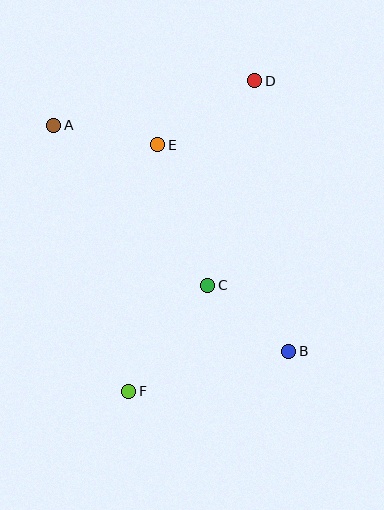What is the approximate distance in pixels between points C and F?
The distance between C and F is approximately 132 pixels.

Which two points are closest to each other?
Points B and C are closest to each other.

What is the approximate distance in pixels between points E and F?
The distance between E and F is approximately 248 pixels.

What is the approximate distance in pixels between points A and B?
The distance between A and B is approximately 326 pixels.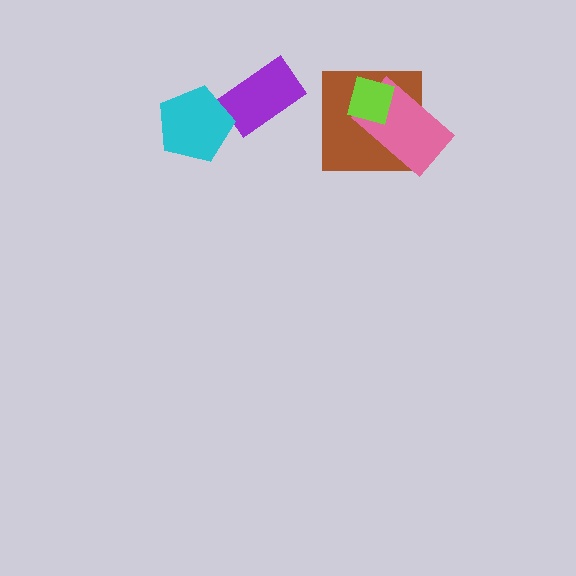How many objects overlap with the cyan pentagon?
0 objects overlap with the cyan pentagon.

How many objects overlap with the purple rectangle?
0 objects overlap with the purple rectangle.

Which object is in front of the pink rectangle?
The lime square is in front of the pink rectangle.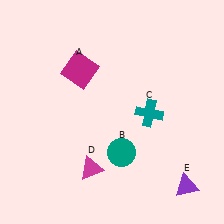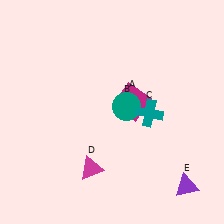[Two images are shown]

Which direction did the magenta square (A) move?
The magenta square (A) moved right.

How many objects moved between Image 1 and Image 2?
2 objects moved between the two images.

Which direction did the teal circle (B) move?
The teal circle (B) moved up.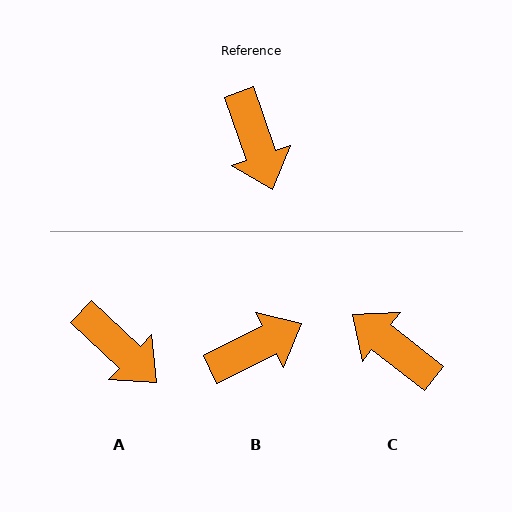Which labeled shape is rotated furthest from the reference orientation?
C, about 148 degrees away.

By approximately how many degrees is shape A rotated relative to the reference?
Approximately 27 degrees counter-clockwise.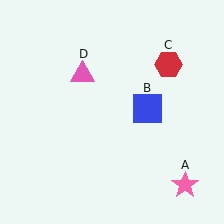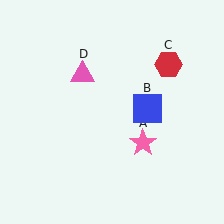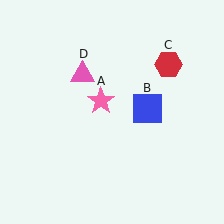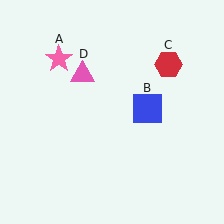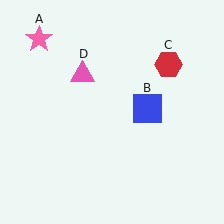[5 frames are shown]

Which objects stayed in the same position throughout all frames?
Blue square (object B) and red hexagon (object C) and pink triangle (object D) remained stationary.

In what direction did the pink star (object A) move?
The pink star (object A) moved up and to the left.